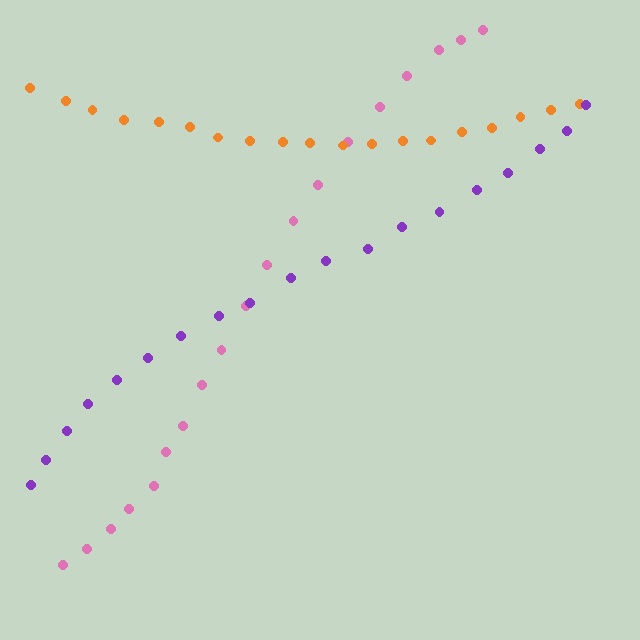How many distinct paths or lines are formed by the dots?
There are 3 distinct paths.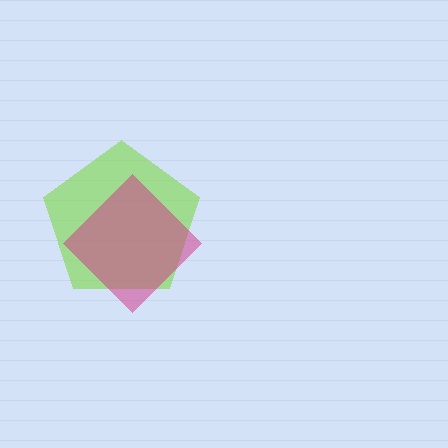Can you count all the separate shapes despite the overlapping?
Yes, there are 2 separate shapes.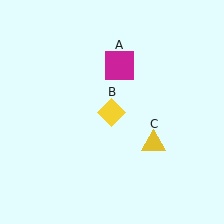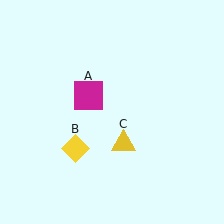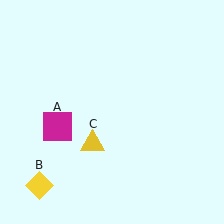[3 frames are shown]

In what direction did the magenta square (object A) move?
The magenta square (object A) moved down and to the left.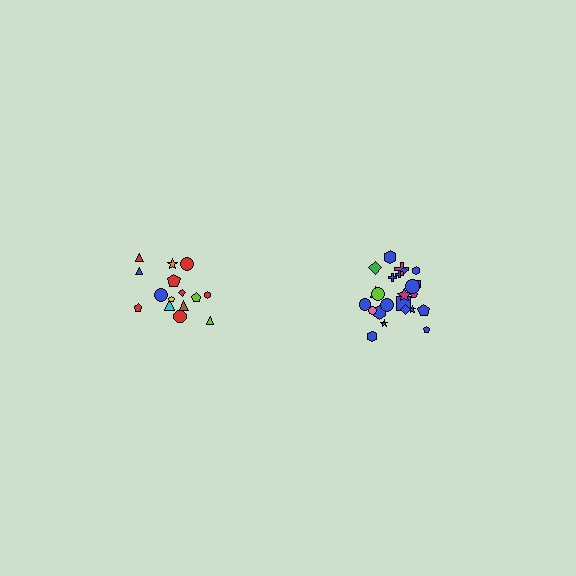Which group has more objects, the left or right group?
The right group.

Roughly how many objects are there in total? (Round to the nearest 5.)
Roughly 40 objects in total.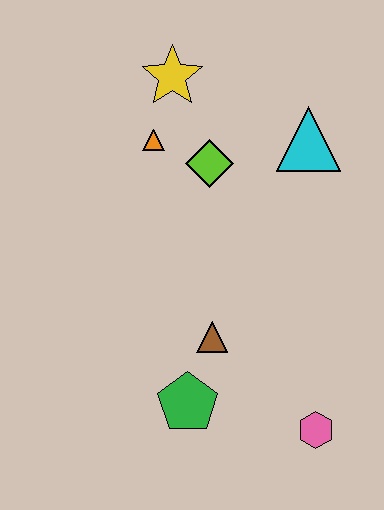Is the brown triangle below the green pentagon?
No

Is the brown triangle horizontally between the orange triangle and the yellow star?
No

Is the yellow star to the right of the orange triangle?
Yes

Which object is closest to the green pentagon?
The brown triangle is closest to the green pentagon.